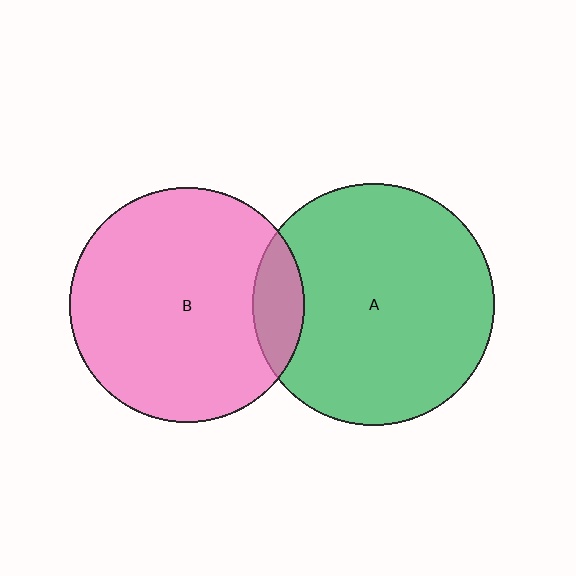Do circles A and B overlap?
Yes.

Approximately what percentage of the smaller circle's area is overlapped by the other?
Approximately 10%.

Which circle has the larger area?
Circle A (green).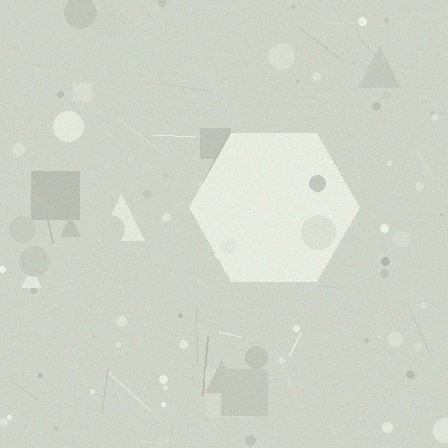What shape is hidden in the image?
A hexagon is hidden in the image.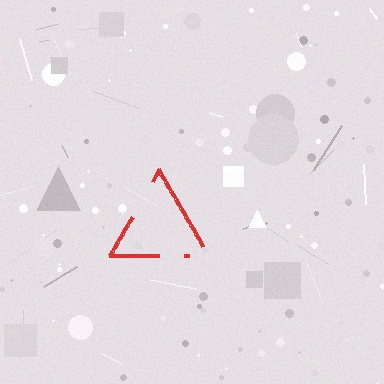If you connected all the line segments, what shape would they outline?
They would outline a triangle.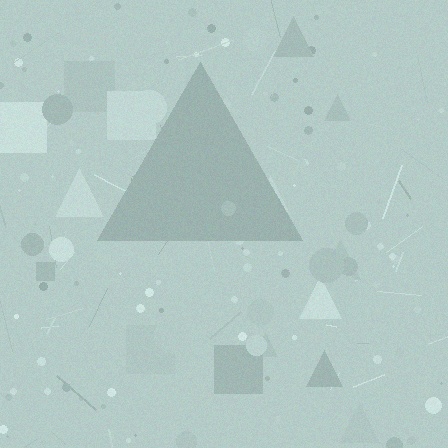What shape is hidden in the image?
A triangle is hidden in the image.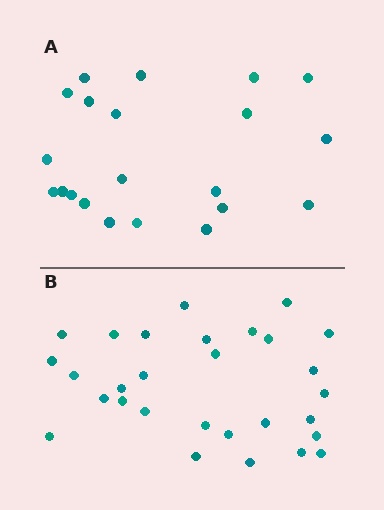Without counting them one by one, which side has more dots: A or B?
Region B (the bottom region) has more dots.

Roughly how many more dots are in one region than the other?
Region B has roughly 8 or so more dots than region A.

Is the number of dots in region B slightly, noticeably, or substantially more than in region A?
Region B has noticeably more, but not dramatically so. The ratio is roughly 1.4 to 1.